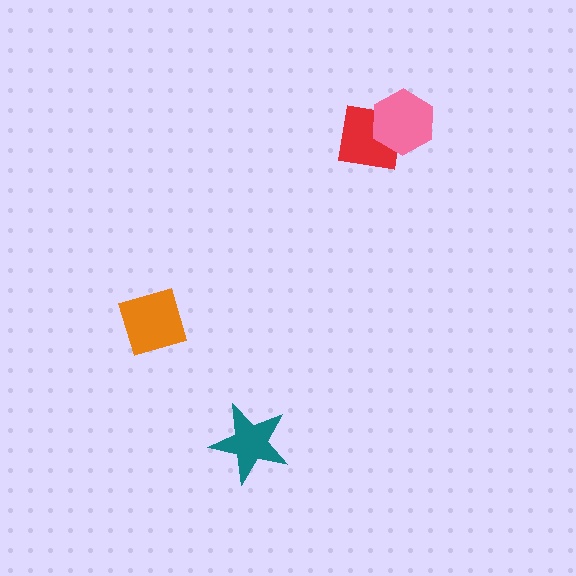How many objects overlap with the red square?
1 object overlaps with the red square.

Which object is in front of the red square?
The pink hexagon is in front of the red square.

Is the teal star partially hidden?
No, no other shape covers it.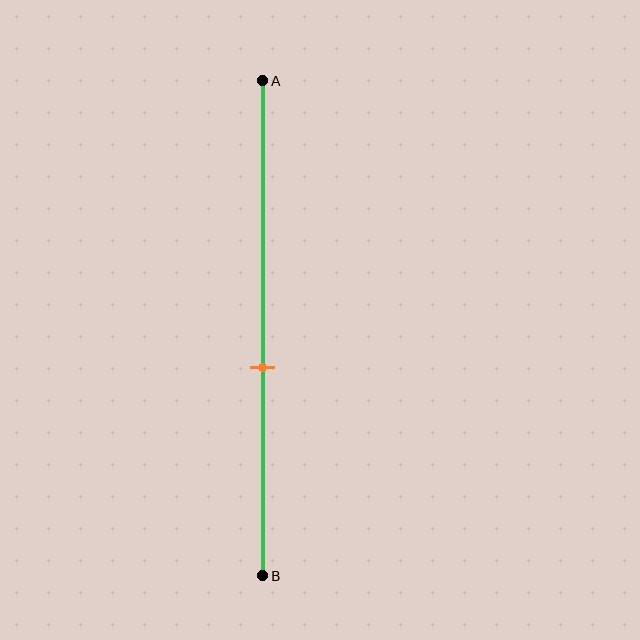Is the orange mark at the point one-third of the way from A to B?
No, the mark is at about 60% from A, not at the 33% one-third point.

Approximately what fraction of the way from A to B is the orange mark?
The orange mark is approximately 60% of the way from A to B.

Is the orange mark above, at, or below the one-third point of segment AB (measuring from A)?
The orange mark is below the one-third point of segment AB.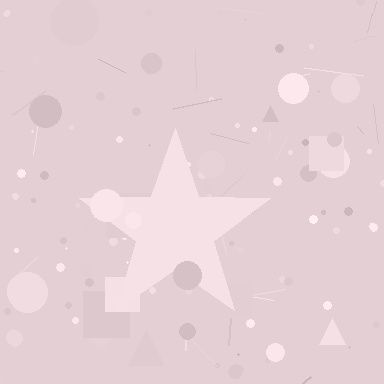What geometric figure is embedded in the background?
A star is embedded in the background.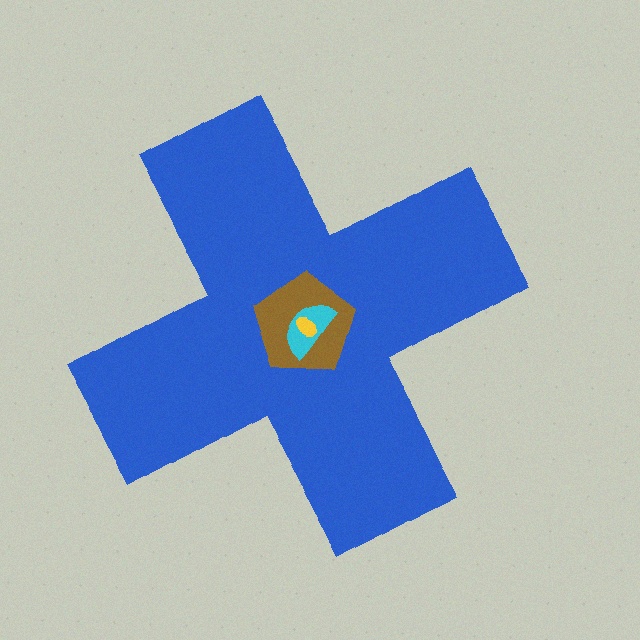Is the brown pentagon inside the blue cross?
Yes.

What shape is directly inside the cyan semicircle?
The yellow ellipse.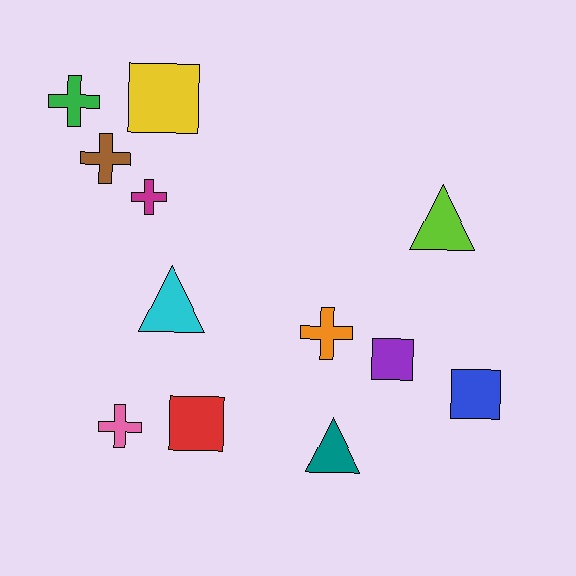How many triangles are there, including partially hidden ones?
There are 3 triangles.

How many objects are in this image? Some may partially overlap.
There are 12 objects.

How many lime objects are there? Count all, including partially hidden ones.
There is 1 lime object.